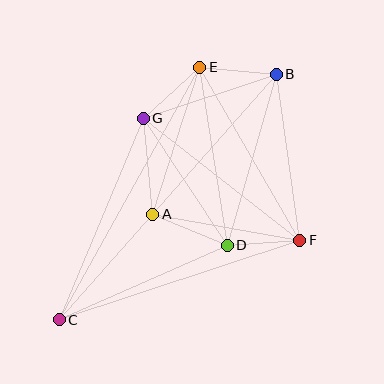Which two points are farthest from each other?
Points B and C are farthest from each other.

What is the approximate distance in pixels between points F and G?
The distance between F and G is approximately 198 pixels.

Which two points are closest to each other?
Points D and F are closest to each other.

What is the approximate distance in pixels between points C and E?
The distance between C and E is approximately 289 pixels.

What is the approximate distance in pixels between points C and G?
The distance between C and G is approximately 218 pixels.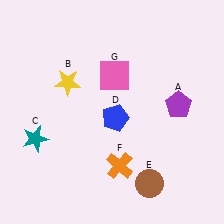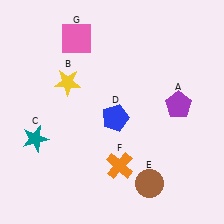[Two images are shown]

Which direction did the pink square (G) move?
The pink square (G) moved left.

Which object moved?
The pink square (G) moved left.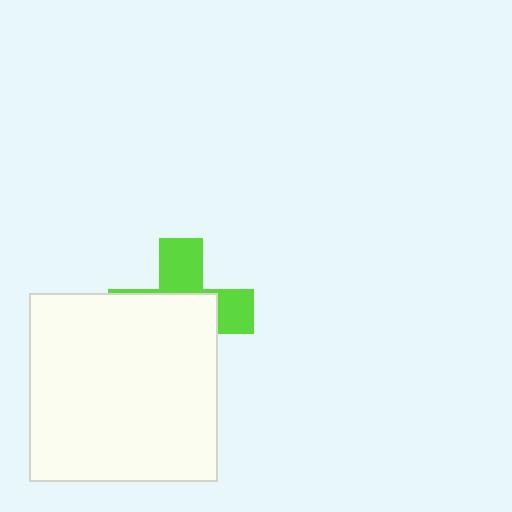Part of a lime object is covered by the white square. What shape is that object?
It is a cross.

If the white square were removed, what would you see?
You would see the complete lime cross.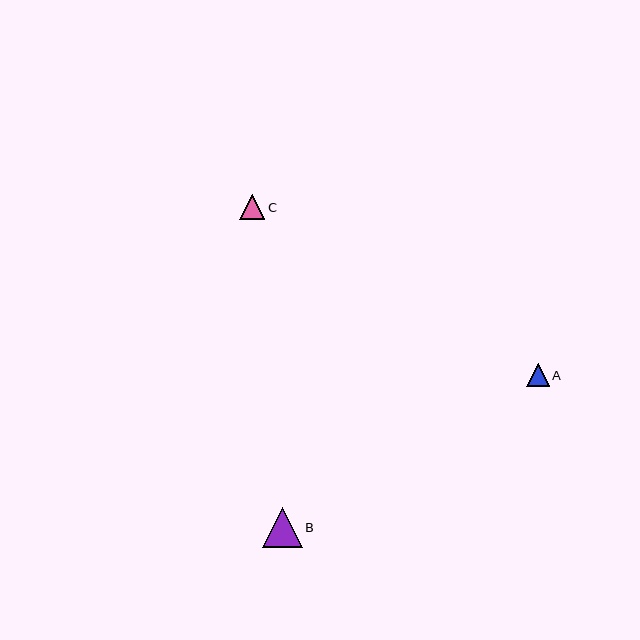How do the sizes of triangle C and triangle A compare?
Triangle C and triangle A are approximately the same size.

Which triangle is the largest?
Triangle B is the largest with a size of approximately 40 pixels.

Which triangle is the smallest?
Triangle A is the smallest with a size of approximately 23 pixels.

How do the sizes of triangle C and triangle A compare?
Triangle C and triangle A are approximately the same size.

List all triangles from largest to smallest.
From largest to smallest: B, C, A.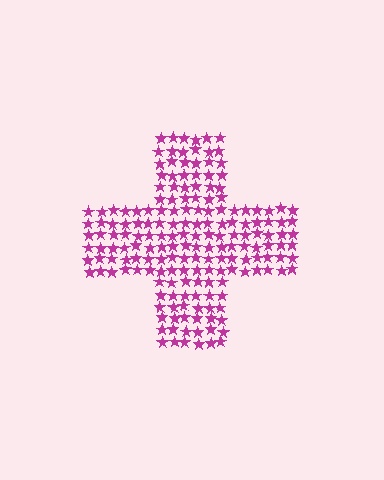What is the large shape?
The large shape is a cross.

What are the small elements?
The small elements are stars.